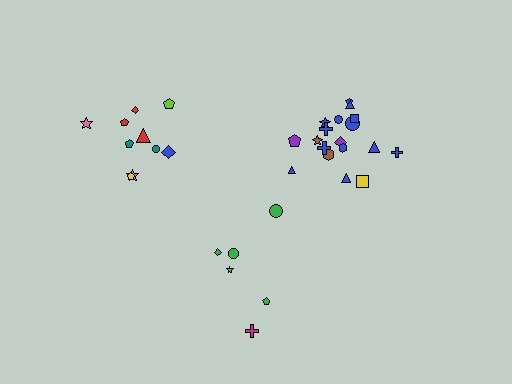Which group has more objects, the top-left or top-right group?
The top-right group.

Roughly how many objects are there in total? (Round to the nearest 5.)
Roughly 35 objects in total.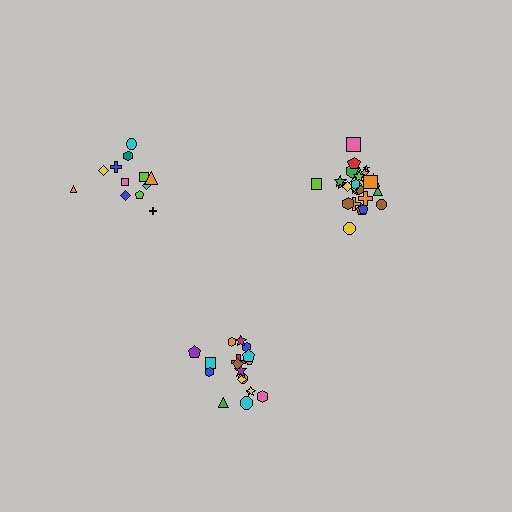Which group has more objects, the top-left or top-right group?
The top-right group.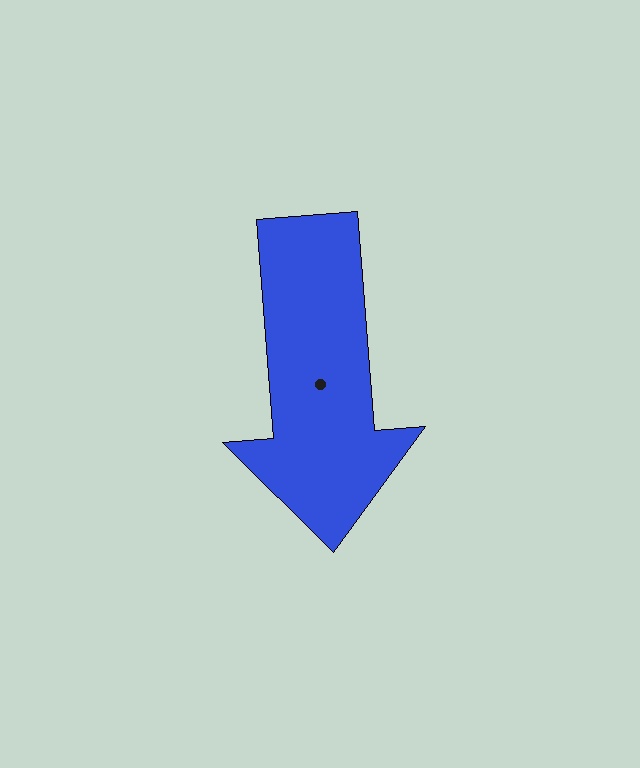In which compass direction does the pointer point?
South.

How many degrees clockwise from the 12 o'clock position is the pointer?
Approximately 176 degrees.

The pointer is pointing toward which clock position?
Roughly 6 o'clock.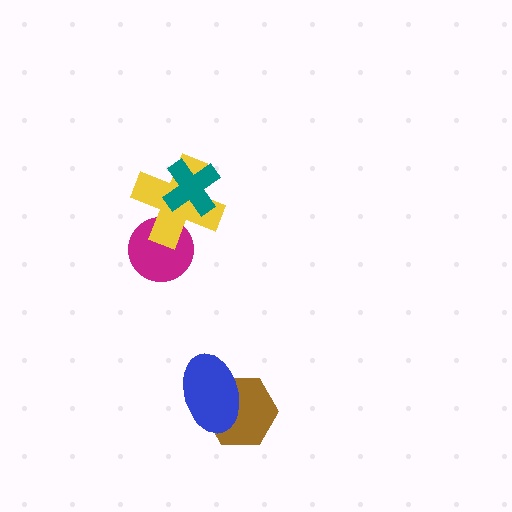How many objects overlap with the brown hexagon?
1 object overlaps with the brown hexagon.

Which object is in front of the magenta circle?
The yellow cross is in front of the magenta circle.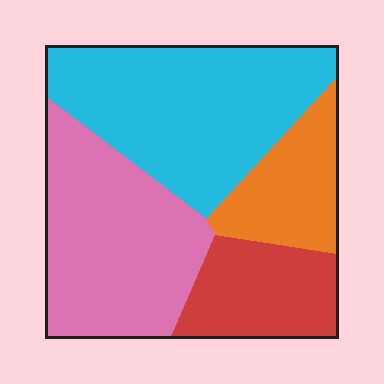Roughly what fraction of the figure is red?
Red takes up less than a sixth of the figure.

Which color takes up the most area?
Cyan, at roughly 35%.